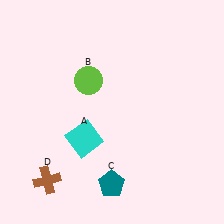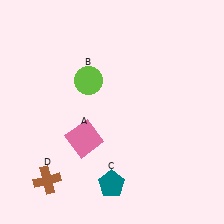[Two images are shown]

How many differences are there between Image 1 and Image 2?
There is 1 difference between the two images.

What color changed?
The square (A) changed from cyan in Image 1 to pink in Image 2.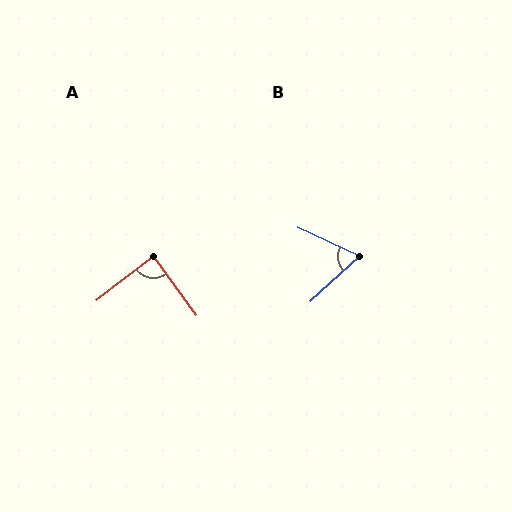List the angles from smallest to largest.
B (68°), A (88°).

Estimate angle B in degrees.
Approximately 68 degrees.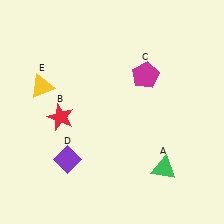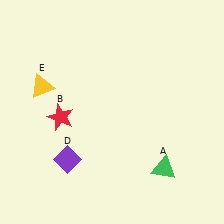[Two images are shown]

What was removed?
The magenta pentagon (C) was removed in Image 2.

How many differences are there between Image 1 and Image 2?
There is 1 difference between the two images.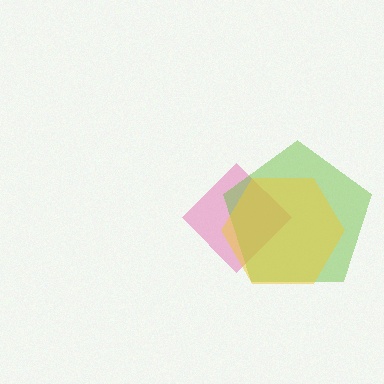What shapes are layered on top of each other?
The layered shapes are: a pink diamond, a lime pentagon, a yellow hexagon.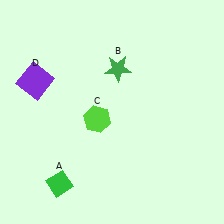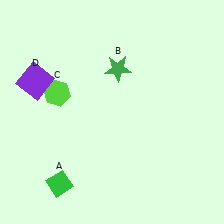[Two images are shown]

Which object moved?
The lime hexagon (C) moved left.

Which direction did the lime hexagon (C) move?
The lime hexagon (C) moved left.